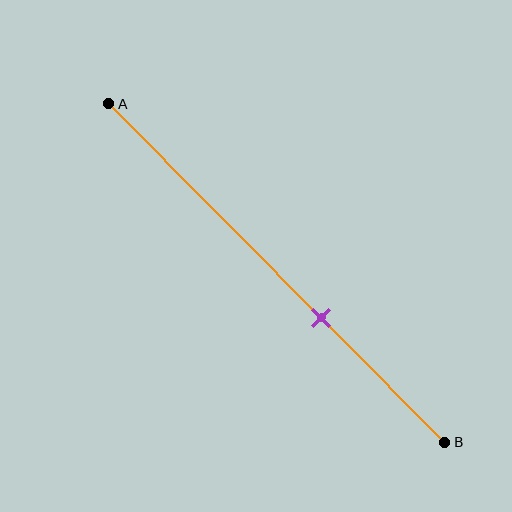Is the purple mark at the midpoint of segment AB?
No, the mark is at about 65% from A, not at the 50% midpoint.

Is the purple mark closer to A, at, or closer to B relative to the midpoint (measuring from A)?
The purple mark is closer to point B than the midpoint of segment AB.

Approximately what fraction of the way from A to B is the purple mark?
The purple mark is approximately 65% of the way from A to B.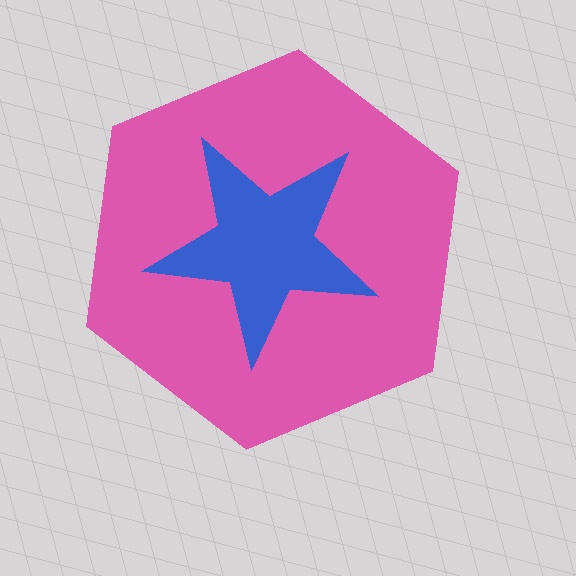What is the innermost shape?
The blue star.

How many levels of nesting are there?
2.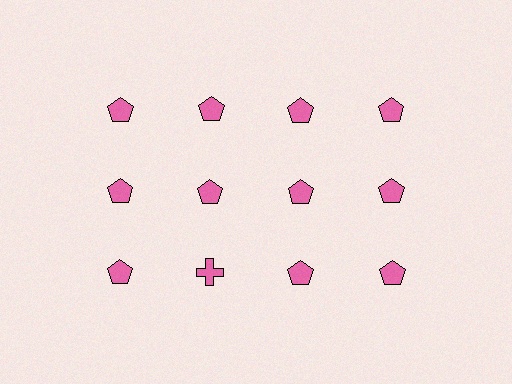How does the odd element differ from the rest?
It has a different shape: cross instead of pentagon.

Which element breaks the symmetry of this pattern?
The pink cross in the third row, second from left column breaks the symmetry. All other shapes are pink pentagons.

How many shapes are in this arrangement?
There are 12 shapes arranged in a grid pattern.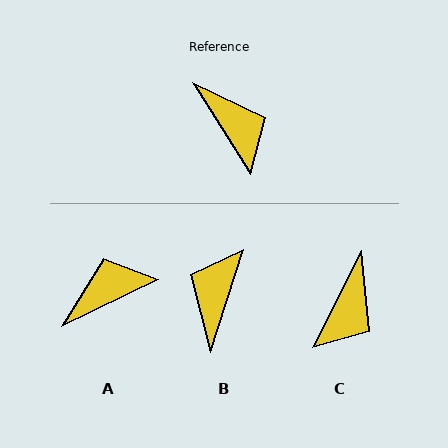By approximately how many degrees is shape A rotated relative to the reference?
Approximately 84 degrees counter-clockwise.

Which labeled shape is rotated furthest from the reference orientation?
B, about 131 degrees away.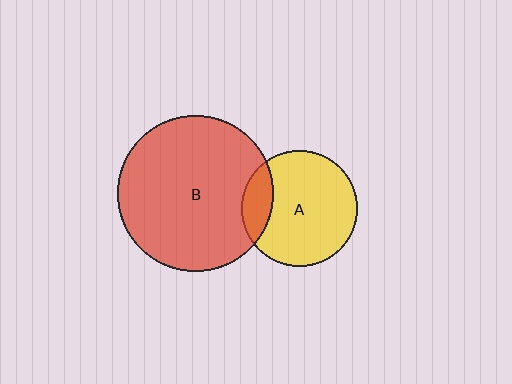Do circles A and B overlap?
Yes.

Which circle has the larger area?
Circle B (red).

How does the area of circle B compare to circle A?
Approximately 1.8 times.